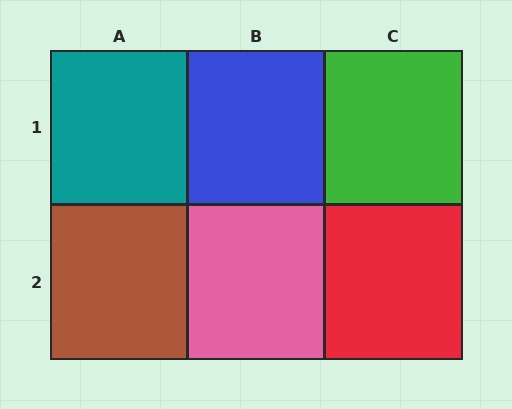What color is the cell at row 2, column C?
Red.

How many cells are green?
1 cell is green.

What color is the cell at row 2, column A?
Brown.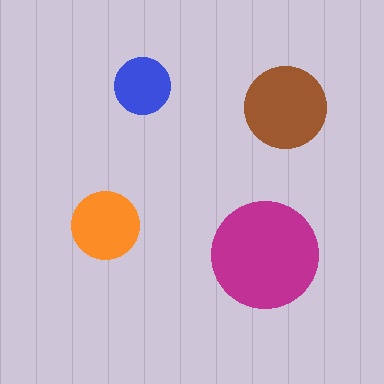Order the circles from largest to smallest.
the magenta one, the brown one, the orange one, the blue one.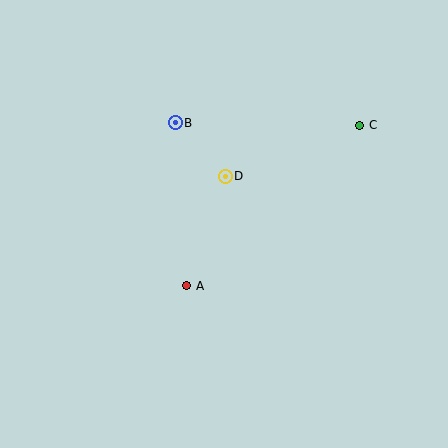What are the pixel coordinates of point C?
Point C is at (360, 125).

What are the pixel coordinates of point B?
Point B is at (175, 123).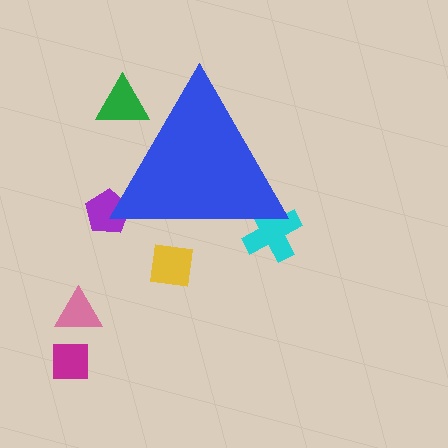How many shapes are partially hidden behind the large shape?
4 shapes are partially hidden.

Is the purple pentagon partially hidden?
Yes, the purple pentagon is partially hidden behind the blue triangle.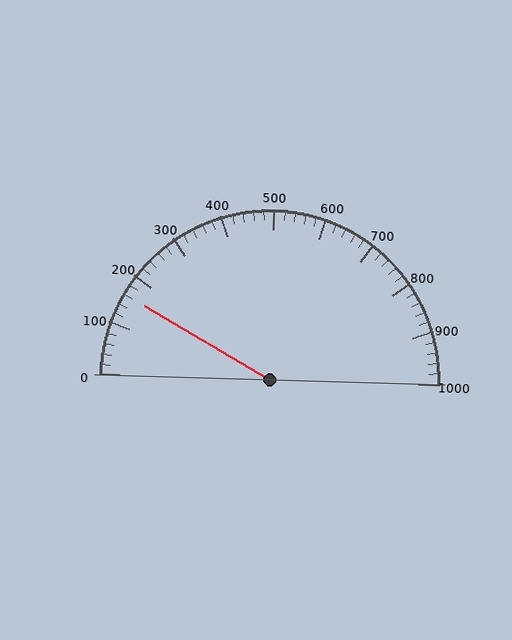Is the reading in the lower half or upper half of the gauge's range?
The reading is in the lower half of the range (0 to 1000).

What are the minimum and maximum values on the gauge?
The gauge ranges from 0 to 1000.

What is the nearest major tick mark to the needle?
The nearest major tick mark is 200.